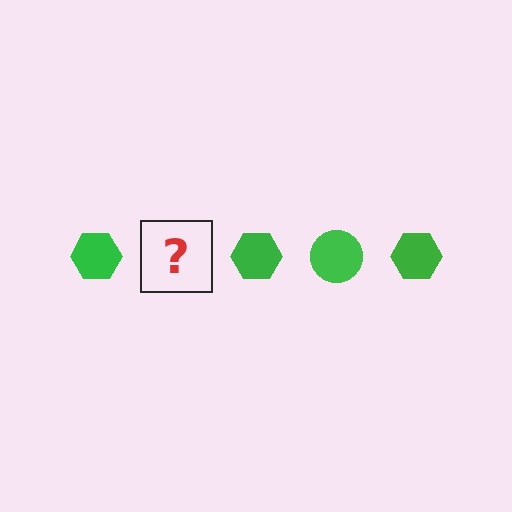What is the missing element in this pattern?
The missing element is a green circle.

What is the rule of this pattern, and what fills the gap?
The rule is that the pattern cycles through hexagon, circle shapes in green. The gap should be filled with a green circle.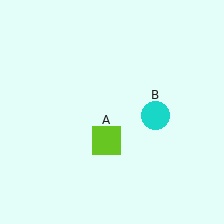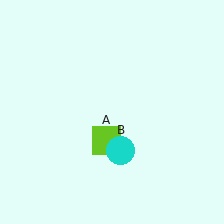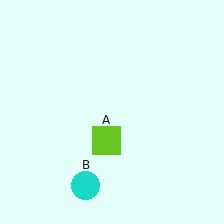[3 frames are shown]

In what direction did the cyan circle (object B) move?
The cyan circle (object B) moved down and to the left.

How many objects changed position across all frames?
1 object changed position: cyan circle (object B).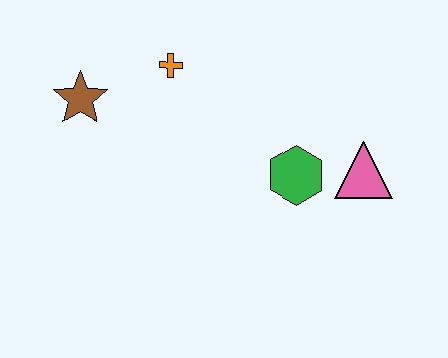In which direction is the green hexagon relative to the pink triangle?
The green hexagon is to the left of the pink triangle.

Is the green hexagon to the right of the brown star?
Yes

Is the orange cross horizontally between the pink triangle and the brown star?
Yes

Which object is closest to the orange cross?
The brown star is closest to the orange cross.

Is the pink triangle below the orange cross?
Yes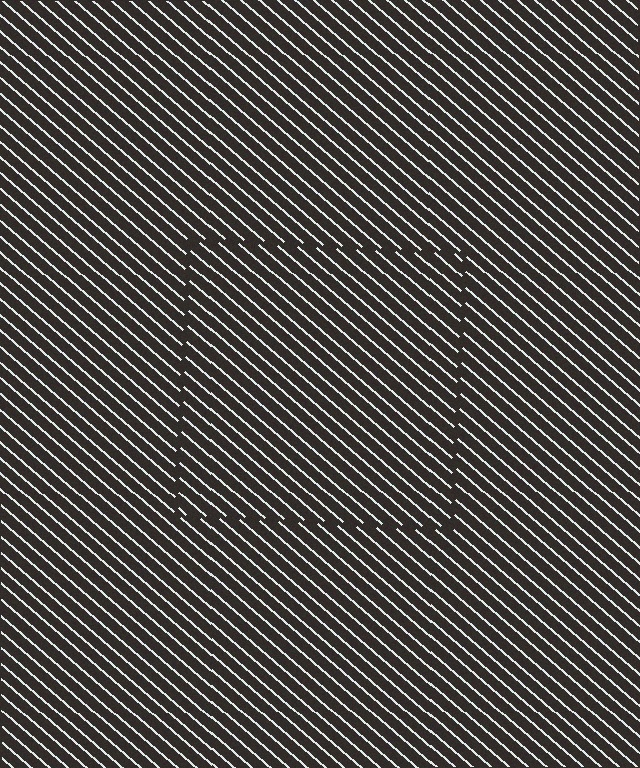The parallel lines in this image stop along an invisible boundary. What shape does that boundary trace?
An illusory square. The interior of the shape contains the same grating, shifted by half a period — the contour is defined by the phase discontinuity where line-ends from the inner and outer gratings abut.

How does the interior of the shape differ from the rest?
The interior of the shape contains the same grating, shifted by half a period — the contour is defined by the phase discontinuity where line-ends from the inner and outer gratings abut.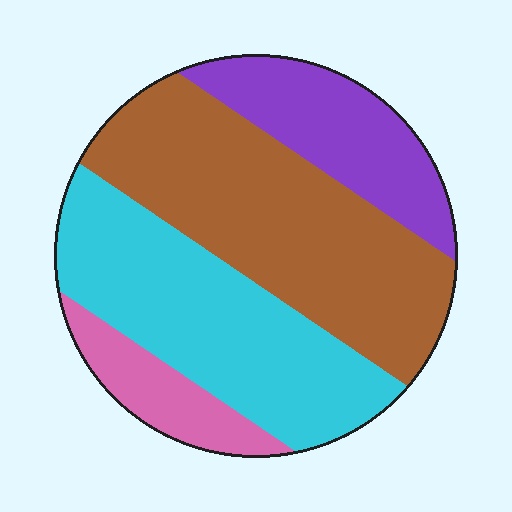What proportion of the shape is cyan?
Cyan takes up about one third (1/3) of the shape.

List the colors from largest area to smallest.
From largest to smallest: brown, cyan, purple, pink.